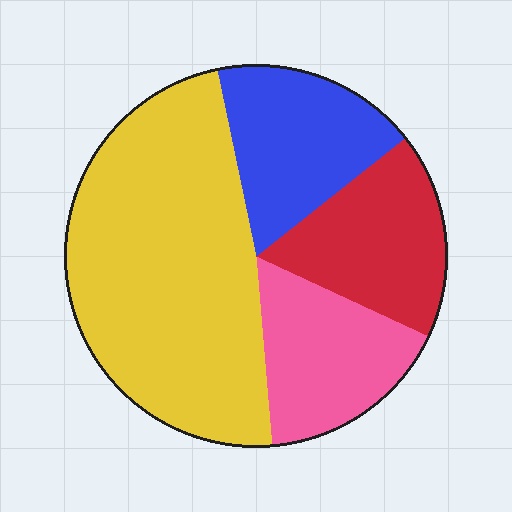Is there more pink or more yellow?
Yellow.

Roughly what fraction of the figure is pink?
Pink takes up about one sixth (1/6) of the figure.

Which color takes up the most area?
Yellow, at roughly 50%.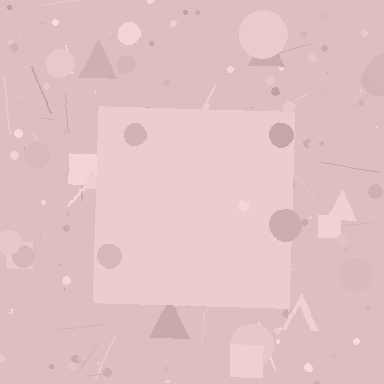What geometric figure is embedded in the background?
A square is embedded in the background.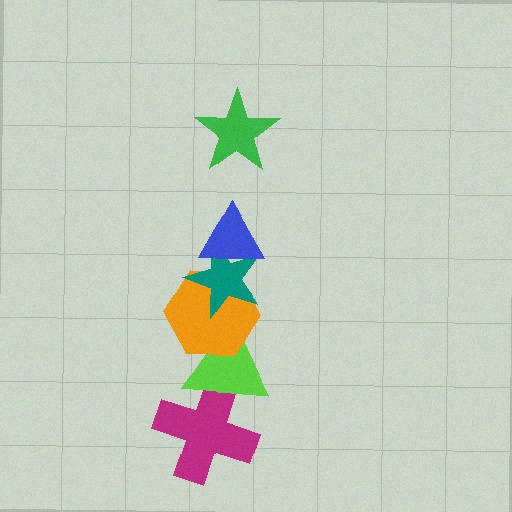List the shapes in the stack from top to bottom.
From top to bottom: the green star, the blue triangle, the teal star, the orange hexagon, the lime triangle, the magenta cross.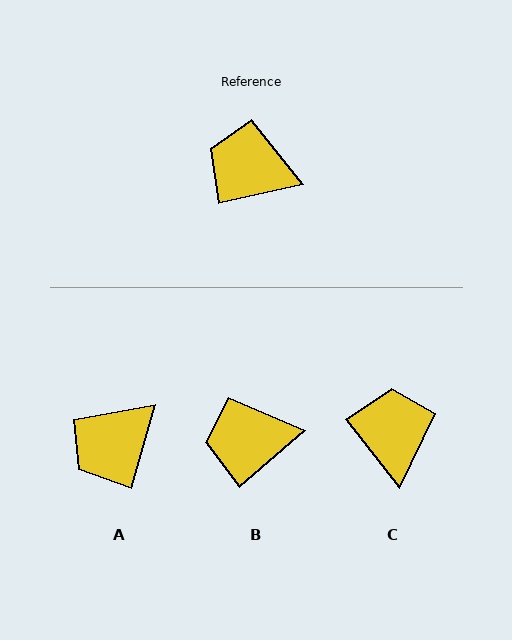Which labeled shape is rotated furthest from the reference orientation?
C, about 64 degrees away.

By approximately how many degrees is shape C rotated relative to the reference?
Approximately 64 degrees clockwise.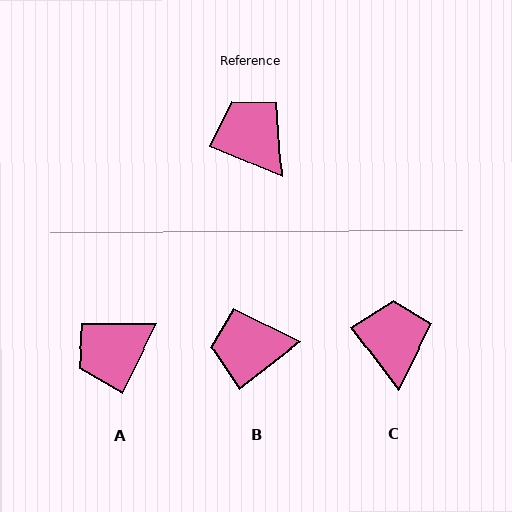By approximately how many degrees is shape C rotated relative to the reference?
Approximately 31 degrees clockwise.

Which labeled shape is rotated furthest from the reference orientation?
A, about 86 degrees away.